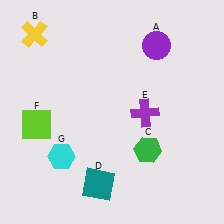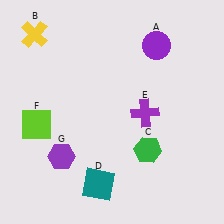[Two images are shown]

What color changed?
The hexagon (G) changed from cyan in Image 1 to purple in Image 2.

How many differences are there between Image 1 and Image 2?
There is 1 difference between the two images.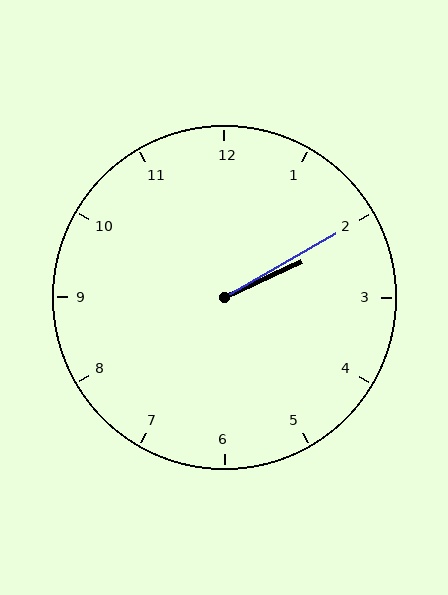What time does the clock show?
2:10.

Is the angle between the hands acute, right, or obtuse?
It is acute.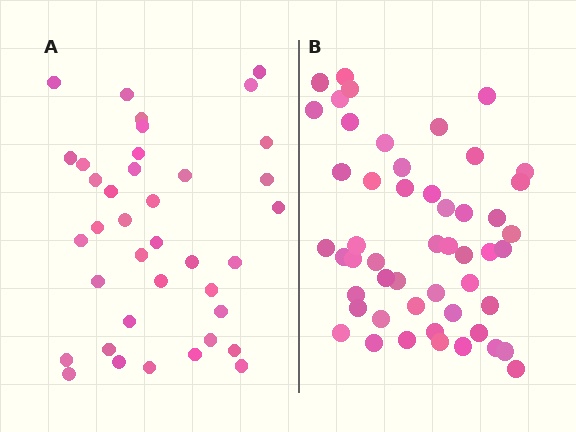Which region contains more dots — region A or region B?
Region B (the right region) has more dots.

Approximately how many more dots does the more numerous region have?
Region B has approximately 15 more dots than region A.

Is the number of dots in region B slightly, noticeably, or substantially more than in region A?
Region B has noticeably more, but not dramatically so. The ratio is roughly 1.3 to 1.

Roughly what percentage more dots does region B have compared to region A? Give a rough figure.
About 35% more.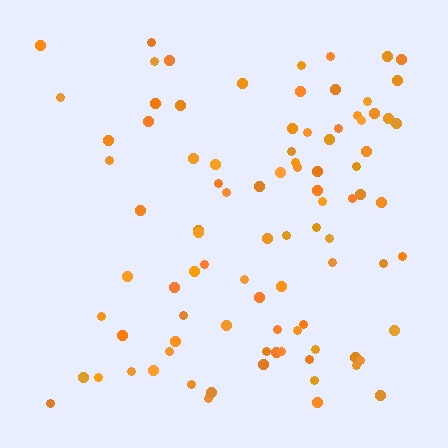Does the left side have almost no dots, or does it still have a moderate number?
Still a moderate number, just noticeably fewer than the right.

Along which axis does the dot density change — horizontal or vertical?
Horizontal.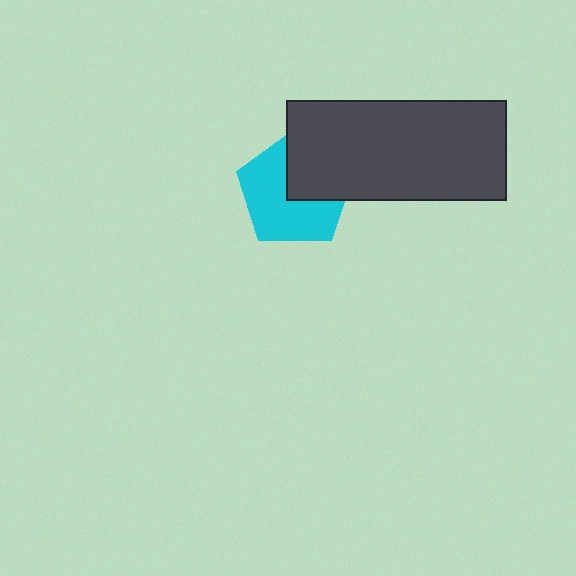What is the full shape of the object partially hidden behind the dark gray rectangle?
The partially hidden object is a cyan pentagon.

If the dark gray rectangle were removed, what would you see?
You would see the complete cyan pentagon.